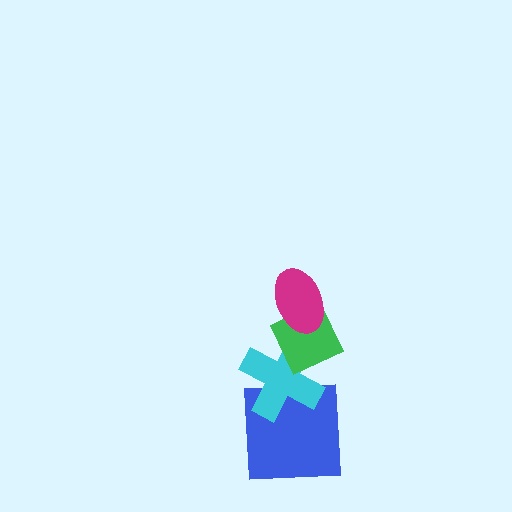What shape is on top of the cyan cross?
The green diamond is on top of the cyan cross.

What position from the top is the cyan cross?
The cyan cross is 3rd from the top.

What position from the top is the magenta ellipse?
The magenta ellipse is 1st from the top.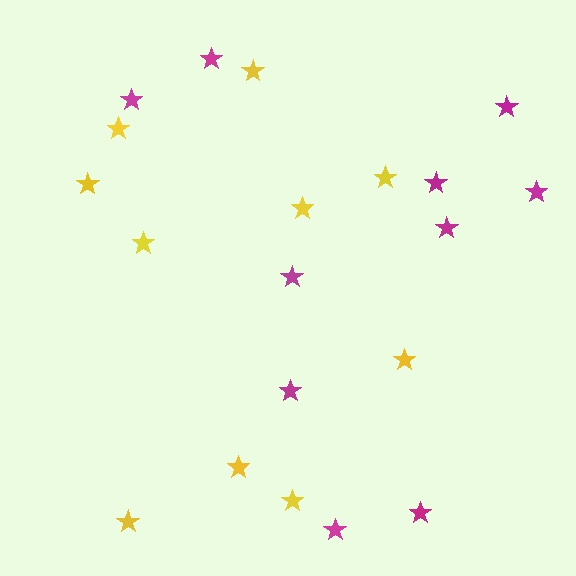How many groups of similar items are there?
There are 2 groups: one group of magenta stars (10) and one group of yellow stars (10).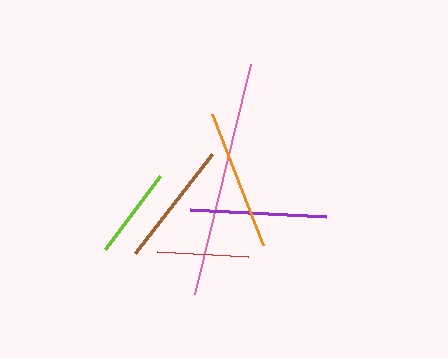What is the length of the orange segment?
The orange segment is approximately 141 pixels long.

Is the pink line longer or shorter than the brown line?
The pink line is longer than the brown line.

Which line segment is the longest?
The pink line is the longest at approximately 237 pixels.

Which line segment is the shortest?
The red line is the shortest at approximately 91 pixels.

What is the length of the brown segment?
The brown segment is approximately 125 pixels long.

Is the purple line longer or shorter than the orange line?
The orange line is longer than the purple line.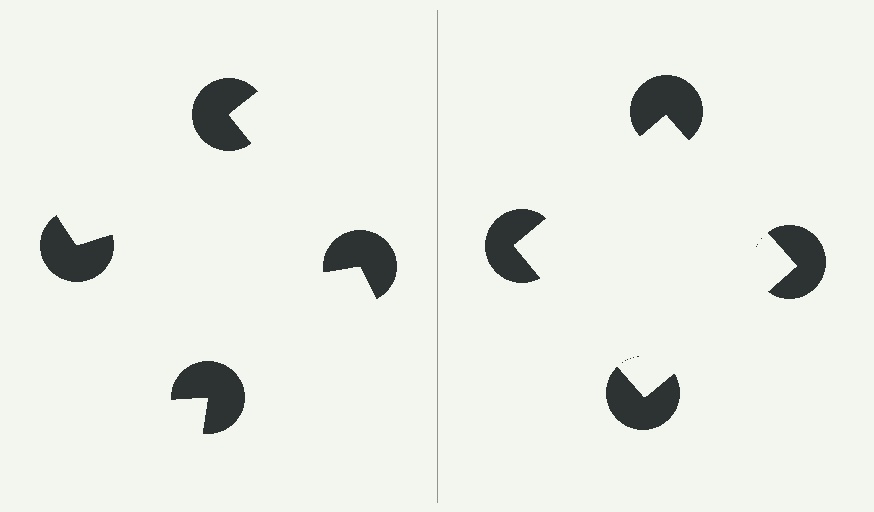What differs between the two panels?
The pac-man discs are positioned identically on both sides; only the wedge orientations differ. On the right they align to a square; on the left they are misaligned.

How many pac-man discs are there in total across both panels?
8 — 4 on each side.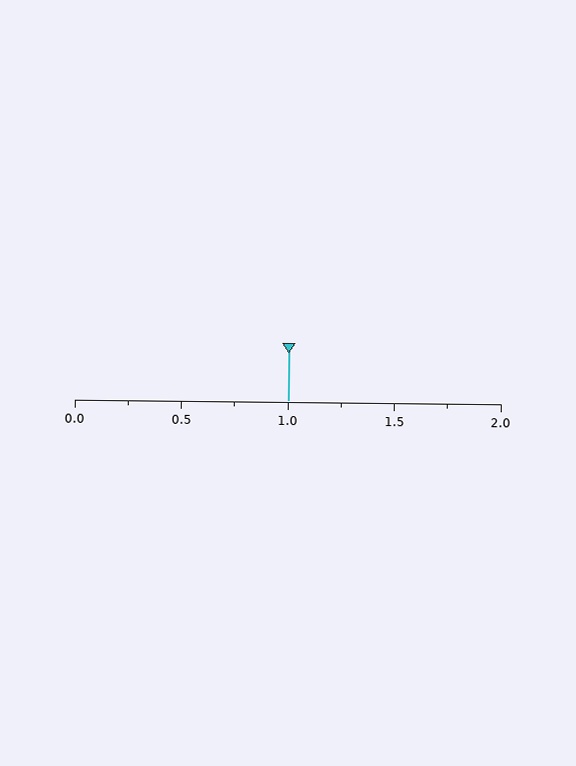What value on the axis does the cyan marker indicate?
The marker indicates approximately 1.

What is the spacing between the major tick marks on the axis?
The major ticks are spaced 0.5 apart.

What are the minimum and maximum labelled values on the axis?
The axis runs from 0.0 to 2.0.